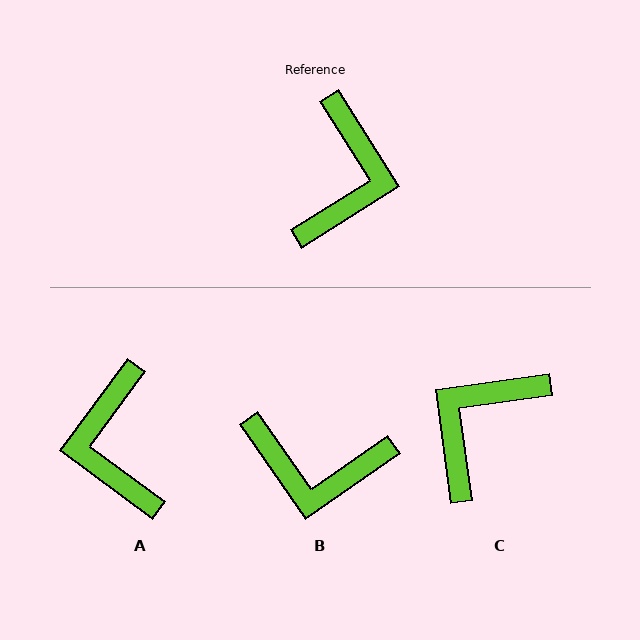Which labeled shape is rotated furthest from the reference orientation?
A, about 159 degrees away.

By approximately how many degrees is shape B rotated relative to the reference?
Approximately 87 degrees clockwise.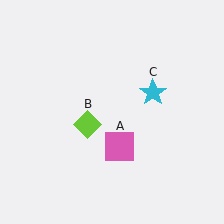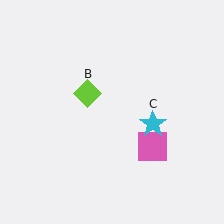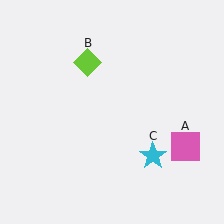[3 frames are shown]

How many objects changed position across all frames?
3 objects changed position: pink square (object A), lime diamond (object B), cyan star (object C).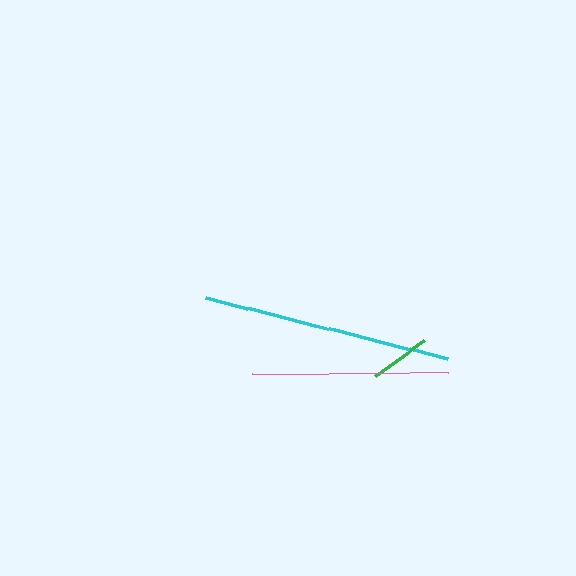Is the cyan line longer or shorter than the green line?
The cyan line is longer than the green line.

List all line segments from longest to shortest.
From longest to shortest: cyan, pink, green.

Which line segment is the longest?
The cyan line is the longest at approximately 249 pixels.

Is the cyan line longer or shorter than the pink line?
The cyan line is longer than the pink line.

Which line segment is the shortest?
The green line is the shortest at approximately 61 pixels.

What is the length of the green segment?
The green segment is approximately 61 pixels long.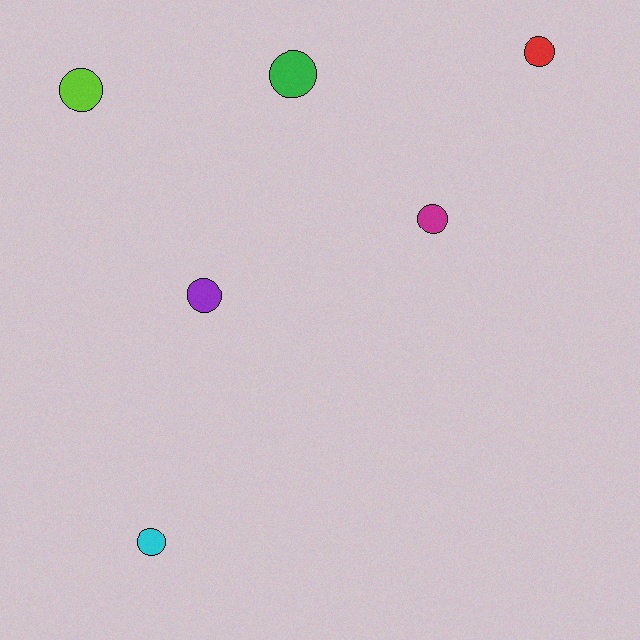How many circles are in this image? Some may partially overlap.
There are 6 circles.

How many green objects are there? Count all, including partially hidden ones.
There is 1 green object.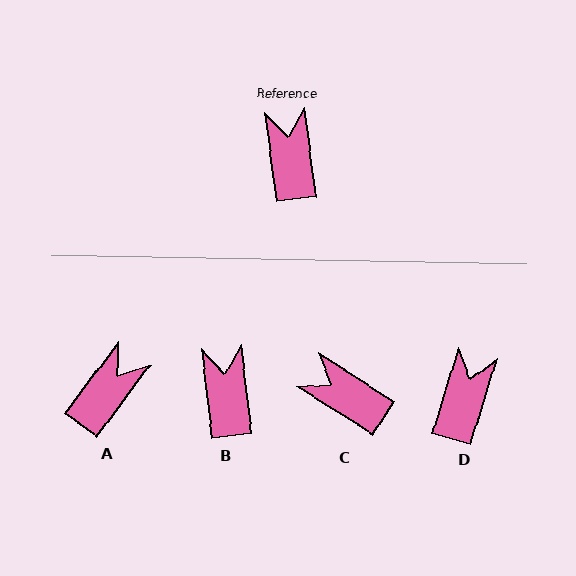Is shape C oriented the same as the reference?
No, it is off by about 50 degrees.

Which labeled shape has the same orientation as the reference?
B.